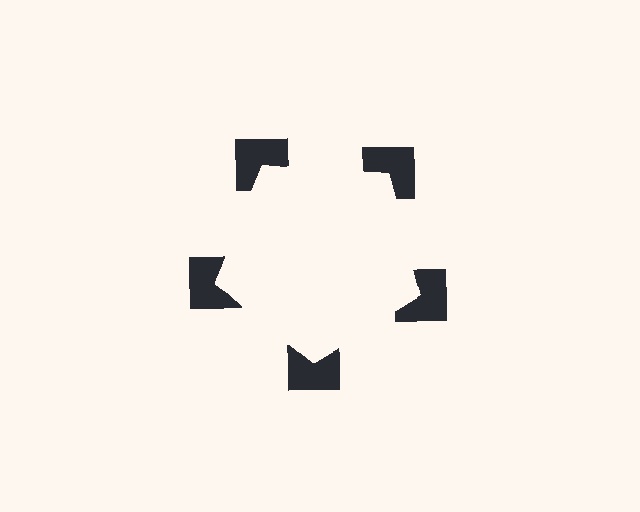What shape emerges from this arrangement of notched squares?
An illusory pentagon — its edges are inferred from the aligned wedge cuts in the notched squares, not physically drawn.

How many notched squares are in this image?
There are 5 — one at each vertex of the illusory pentagon.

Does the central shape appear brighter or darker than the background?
It typically appears slightly brighter than the background, even though no actual brightness change is drawn.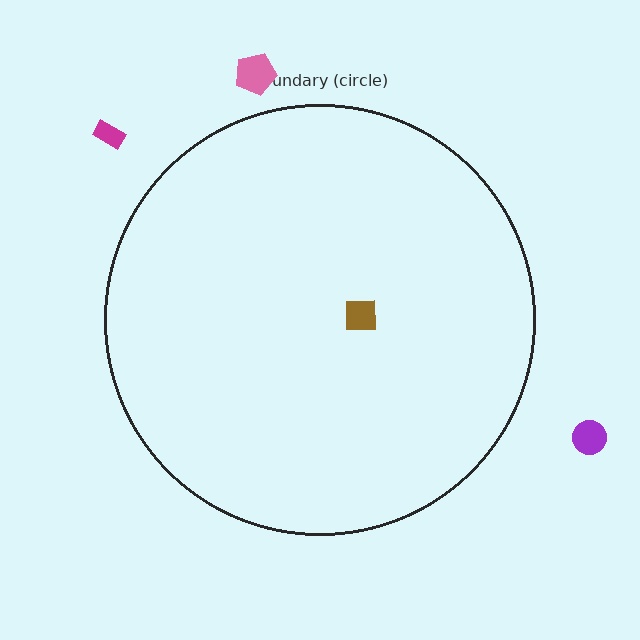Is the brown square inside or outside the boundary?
Inside.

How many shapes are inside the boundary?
1 inside, 3 outside.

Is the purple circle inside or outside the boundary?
Outside.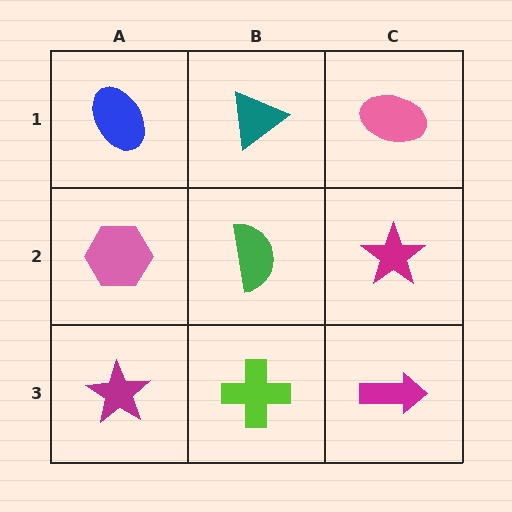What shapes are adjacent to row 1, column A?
A pink hexagon (row 2, column A), a teal triangle (row 1, column B).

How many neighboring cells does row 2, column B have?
4.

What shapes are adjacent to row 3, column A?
A pink hexagon (row 2, column A), a lime cross (row 3, column B).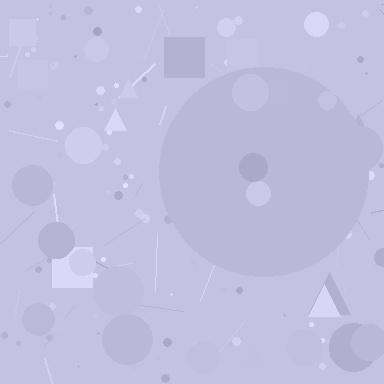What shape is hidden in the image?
A circle is hidden in the image.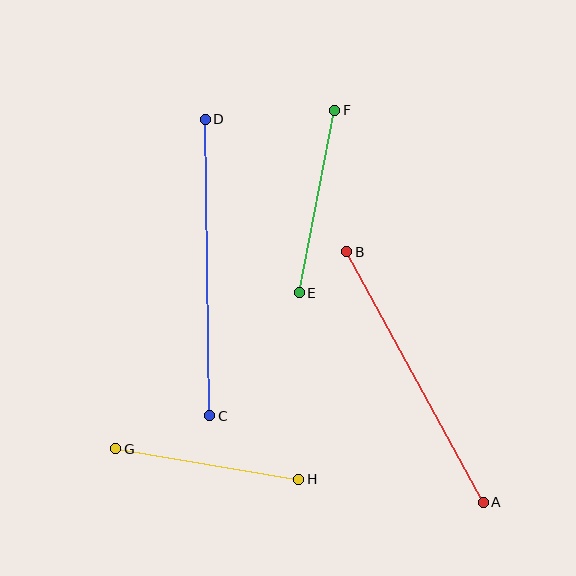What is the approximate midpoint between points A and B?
The midpoint is at approximately (415, 377) pixels.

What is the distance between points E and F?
The distance is approximately 186 pixels.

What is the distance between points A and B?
The distance is approximately 285 pixels.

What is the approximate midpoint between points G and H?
The midpoint is at approximately (207, 464) pixels.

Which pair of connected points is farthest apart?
Points C and D are farthest apart.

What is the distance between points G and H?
The distance is approximately 185 pixels.